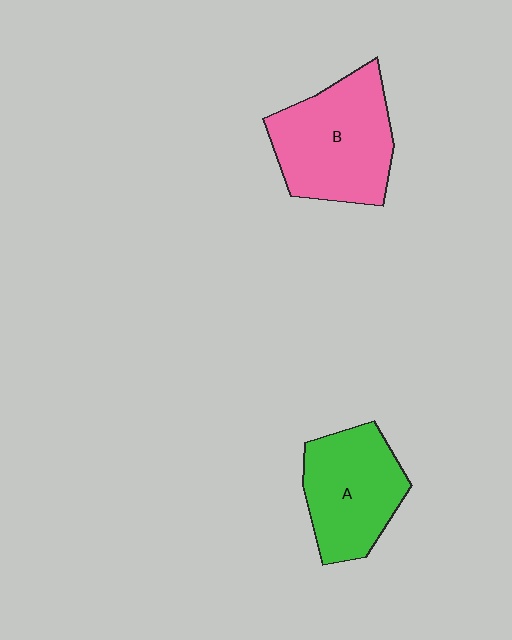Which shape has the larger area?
Shape B (pink).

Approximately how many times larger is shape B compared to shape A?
Approximately 1.2 times.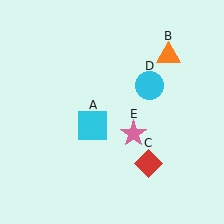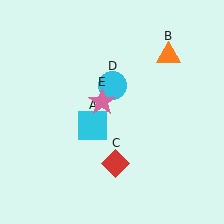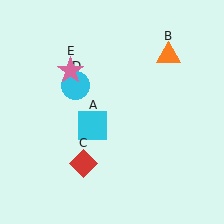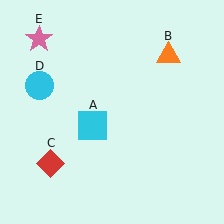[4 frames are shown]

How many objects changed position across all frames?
3 objects changed position: red diamond (object C), cyan circle (object D), pink star (object E).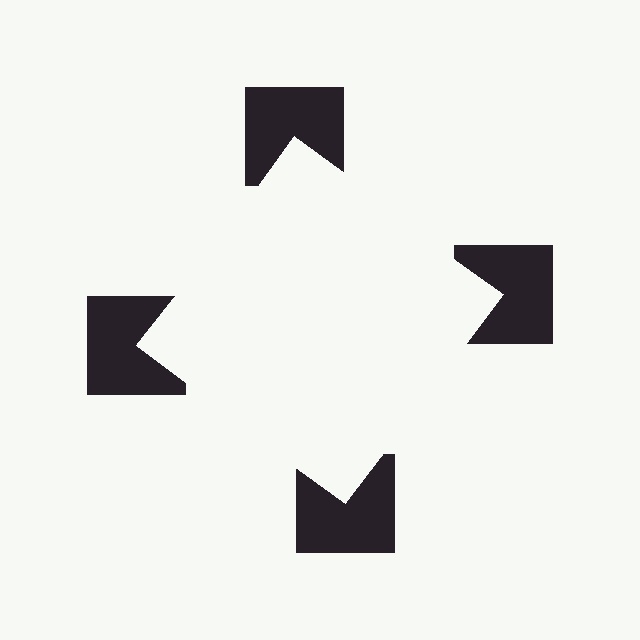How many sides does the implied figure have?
4 sides.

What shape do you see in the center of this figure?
An illusory square — its edges are inferred from the aligned wedge cuts in the notched squares, not physically drawn.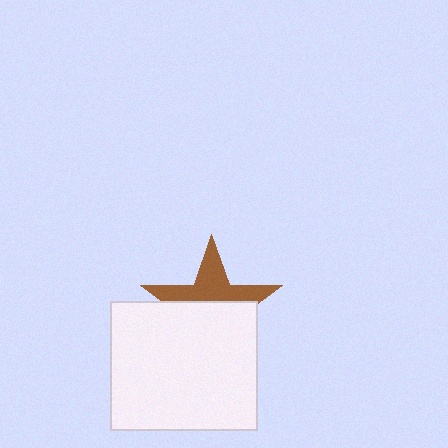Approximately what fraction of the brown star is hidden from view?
Roughly 56% of the brown star is hidden behind the white rectangle.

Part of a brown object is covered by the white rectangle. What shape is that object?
It is a star.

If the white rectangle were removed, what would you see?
You would see the complete brown star.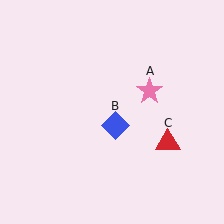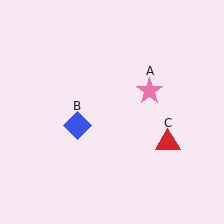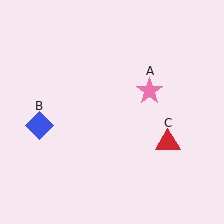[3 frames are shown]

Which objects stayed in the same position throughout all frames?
Pink star (object A) and red triangle (object C) remained stationary.